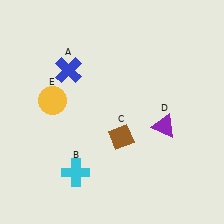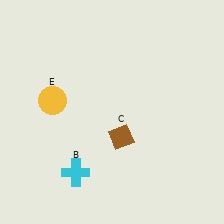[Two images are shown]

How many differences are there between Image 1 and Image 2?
There are 2 differences between the two images.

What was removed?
The blue cross (A), the purple triangle (D) were removed in Image 2.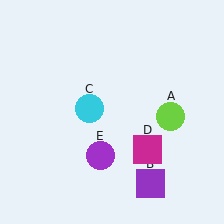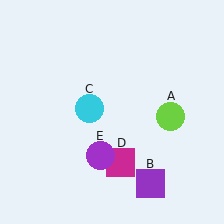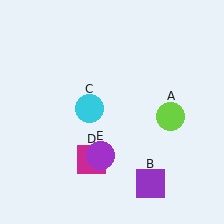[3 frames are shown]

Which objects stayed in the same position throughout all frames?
Lime circle (object A) and purple square (object B) and cyan circle (object C) and purple circle (object E) remained stationary.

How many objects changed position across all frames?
1 object changed position: magenta square (object D).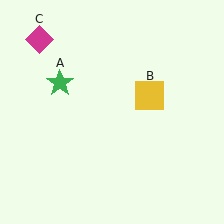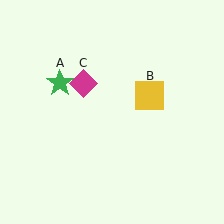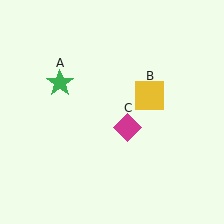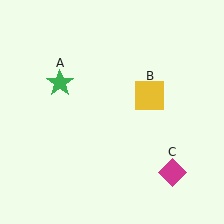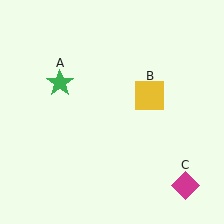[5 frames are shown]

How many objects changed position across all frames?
1 object changed position: magenta diamond (object C).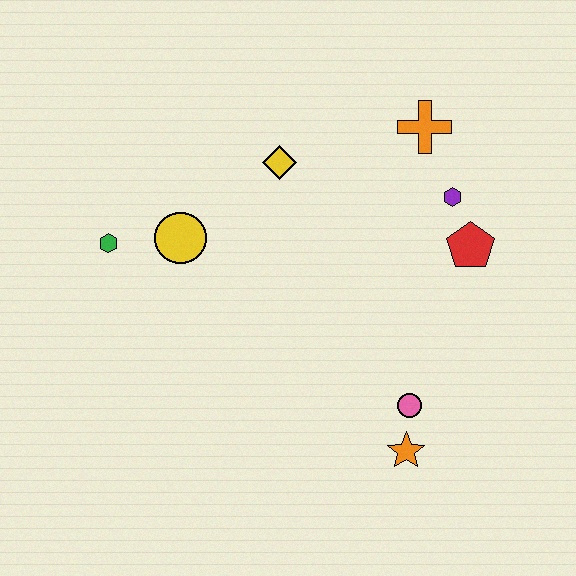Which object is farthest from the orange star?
The green hexagon is farthest from the orange star.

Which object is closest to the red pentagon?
The purple hexagon is closest to the red pentagon.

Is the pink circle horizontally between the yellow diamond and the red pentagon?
Yes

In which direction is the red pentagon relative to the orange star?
The red pentagon is above the orange star.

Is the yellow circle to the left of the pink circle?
Yes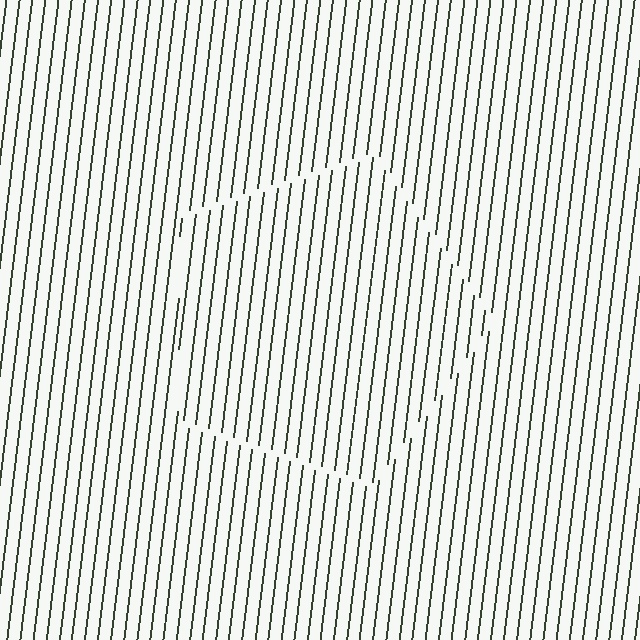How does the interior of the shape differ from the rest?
The interior of the shape contains the same grating, shifted by half a period — the contour is defined by the phase discontinuity where line-ends from the inner and outer gratings abut.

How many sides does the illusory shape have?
5 sides — the line-ends trace a pentagon.